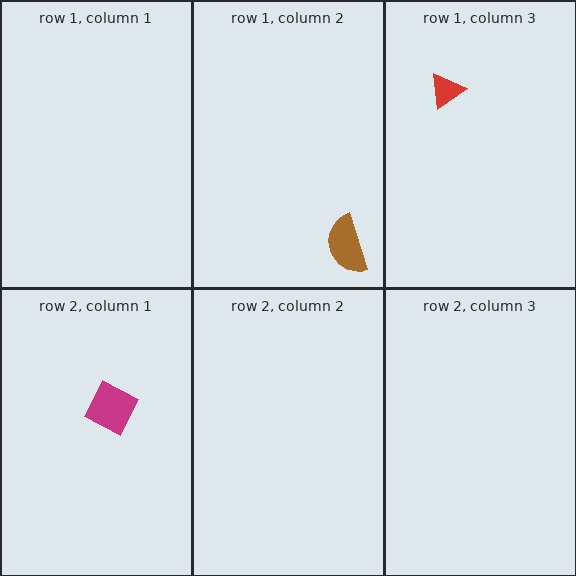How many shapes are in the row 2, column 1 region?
1.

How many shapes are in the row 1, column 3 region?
1.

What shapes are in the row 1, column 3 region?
The red triangle.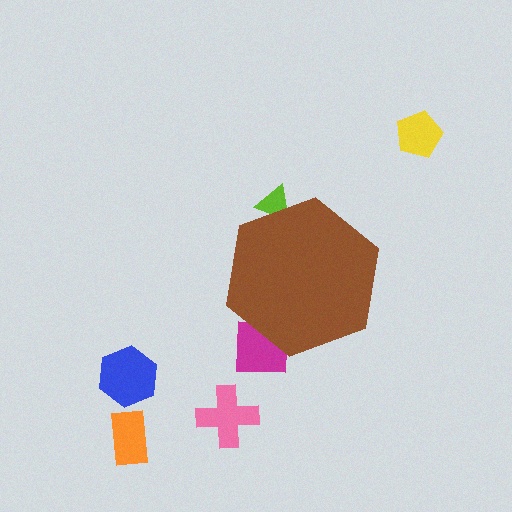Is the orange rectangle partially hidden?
No, the orange rectangle is fully visible.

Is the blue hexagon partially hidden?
No, the blue hexagon is fully visible.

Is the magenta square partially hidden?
Yes, the magenta square is partially hidden behind the brown hexagon.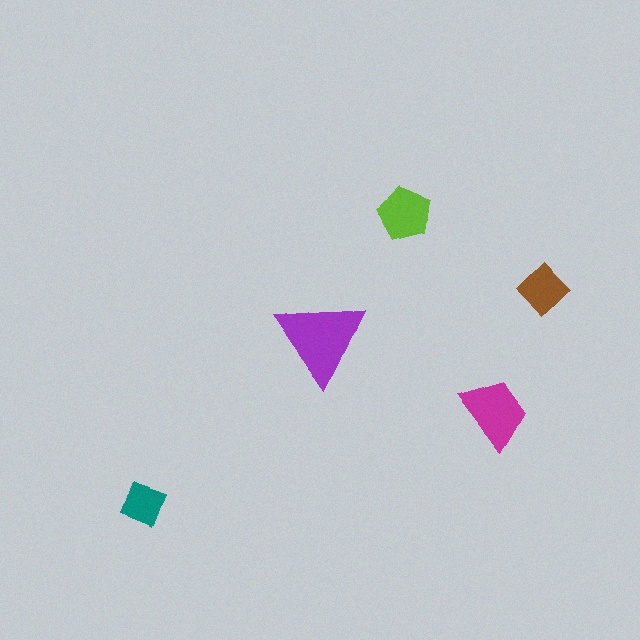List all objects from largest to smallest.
The purple triangle, the magenta trapezoid, the lime pentagon, the brown diamond, the teal square.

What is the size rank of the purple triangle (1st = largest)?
1st.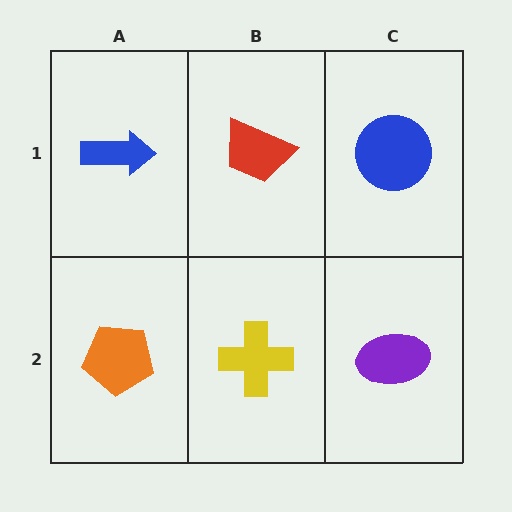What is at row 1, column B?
A red trapezoid.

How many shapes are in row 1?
3 shapes.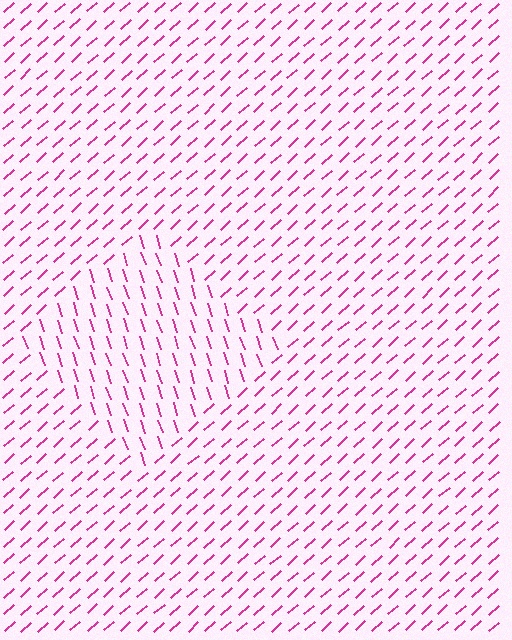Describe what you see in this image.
The image is filled with small magenta line segments. A diamond region in the image has lines oriented differently from the surrounding lines, creating a visible texture boundary.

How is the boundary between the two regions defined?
The boundary is defined purely by a change in line orientation (approximately 66 degrees difference). All lines are the same color and thickness.